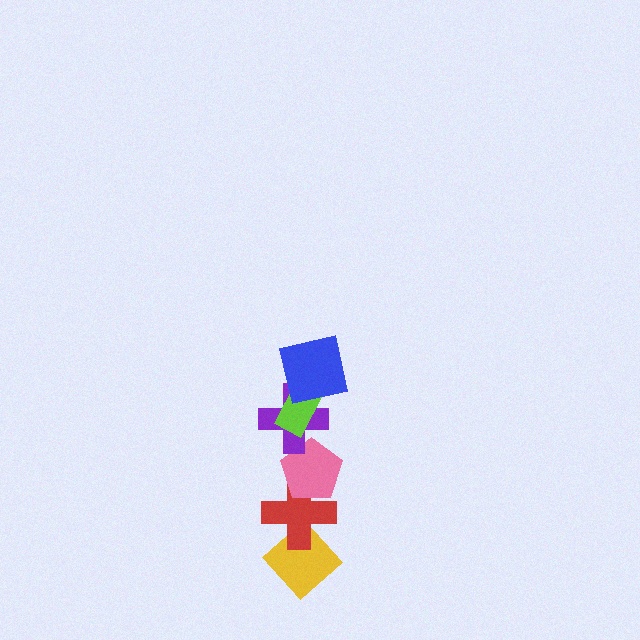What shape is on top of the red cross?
The pink pentagon is on top of the red cross.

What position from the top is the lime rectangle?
The lime rectangle is 2nd from the top.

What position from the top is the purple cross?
The purple cross is 3rd from the top.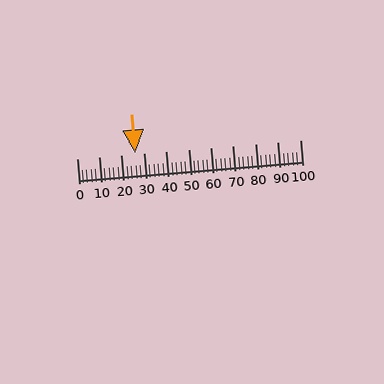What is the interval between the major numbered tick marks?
The major tick marks are spaced 10 units apart.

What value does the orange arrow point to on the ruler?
The orange arrow points to approximately 26.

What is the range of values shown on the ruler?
The ruler shows values from 0 to 100.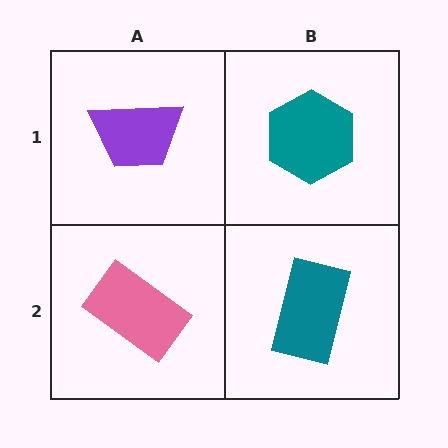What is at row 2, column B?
A teal rectangle.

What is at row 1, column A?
A purple trapezoid.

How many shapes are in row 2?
2 shapes.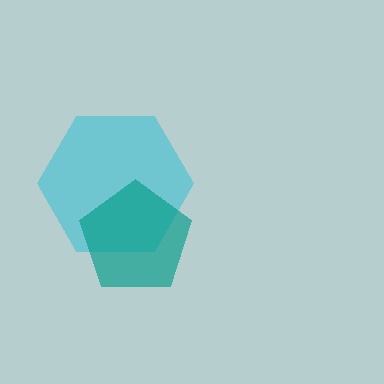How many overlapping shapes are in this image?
There are 2 overlapping shapes in the image.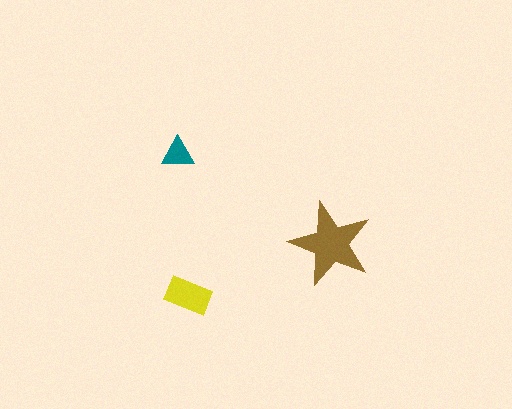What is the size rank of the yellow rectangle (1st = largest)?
2nd.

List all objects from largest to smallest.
The brown star, the yellow rectangle, the teal triangle.